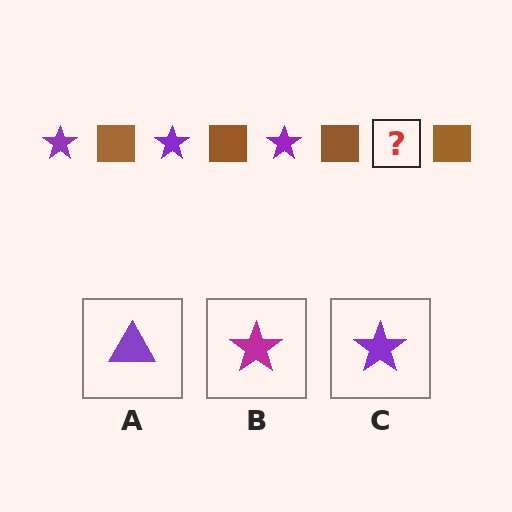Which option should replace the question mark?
Option C.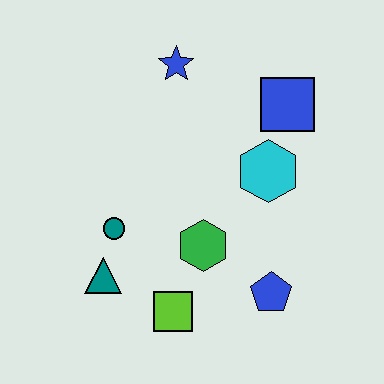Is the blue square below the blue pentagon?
No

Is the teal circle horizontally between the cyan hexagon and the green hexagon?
No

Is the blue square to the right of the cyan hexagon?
Yes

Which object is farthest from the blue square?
The teal triangle is farthest from the blue square.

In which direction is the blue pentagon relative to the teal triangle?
The blue pentagon is to the right of the teal triangle.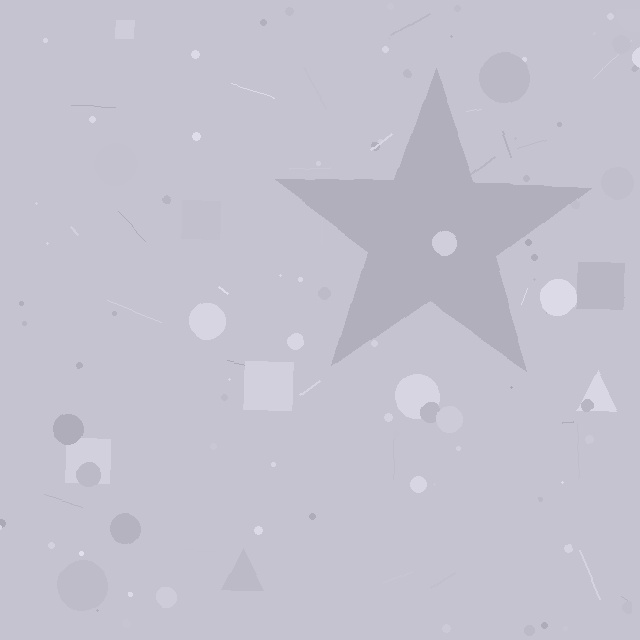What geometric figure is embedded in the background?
A star is embedded in the background.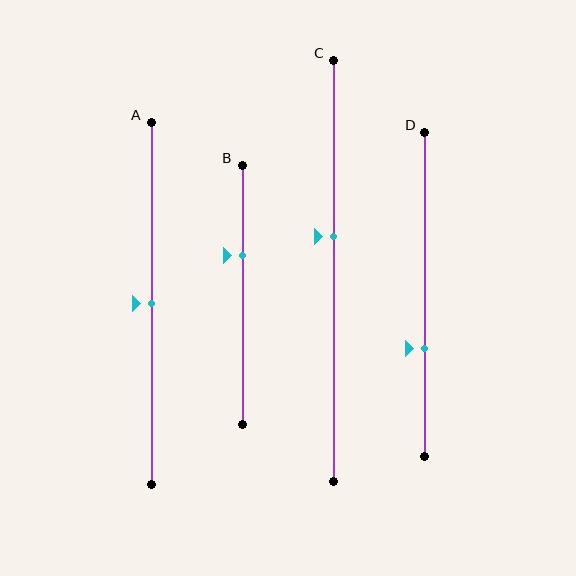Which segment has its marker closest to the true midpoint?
Segment A has its marker closest to the true midpoint.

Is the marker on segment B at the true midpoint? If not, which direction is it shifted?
No, the marker on segment B is shifted upward by about 15% of the segment length.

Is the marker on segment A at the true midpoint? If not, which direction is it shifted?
Yes, the marker on segment A is at the true midpoint.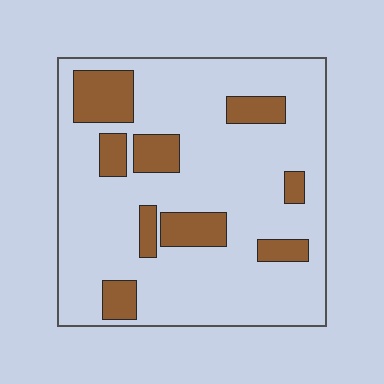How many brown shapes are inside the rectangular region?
9.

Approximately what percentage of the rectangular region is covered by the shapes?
Approximately 20%.